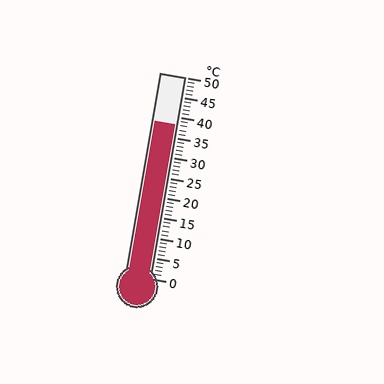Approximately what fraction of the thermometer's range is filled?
The thermometer is filled to approximately 75% of its range.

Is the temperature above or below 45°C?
The temperature is below 45°C.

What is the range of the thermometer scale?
The thermometer scale ranges from 0°C to 50°C.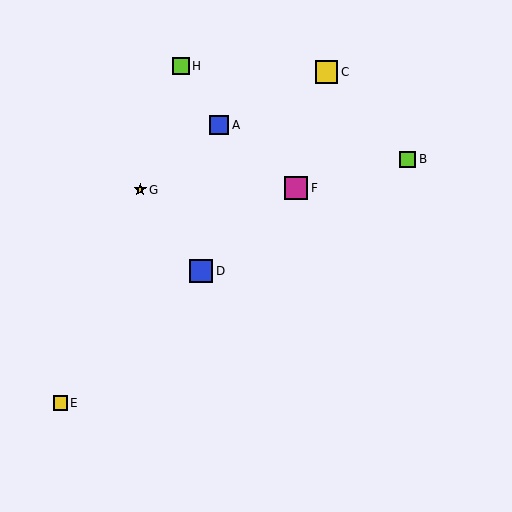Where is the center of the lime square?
The center of the lime square is at (181, 66).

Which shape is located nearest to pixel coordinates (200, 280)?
The blue square (labeled D) at (201, 271) is nearest to that location.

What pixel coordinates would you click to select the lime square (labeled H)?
Click at (181, 66) to select the lime square H.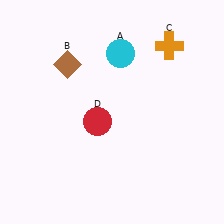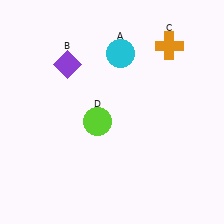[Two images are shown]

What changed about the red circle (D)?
In Image 1, D is red. In Image 2, it changed to lime.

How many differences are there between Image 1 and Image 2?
There are 2 differences between the two images.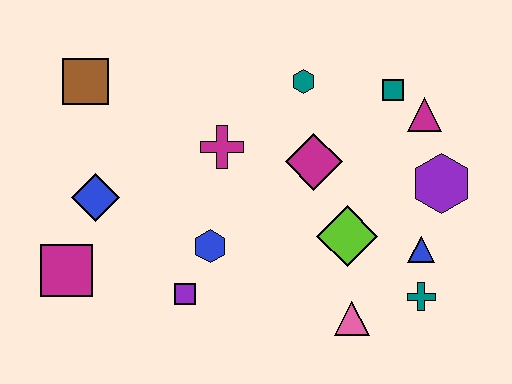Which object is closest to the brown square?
The blue diamond is closest to the brown square.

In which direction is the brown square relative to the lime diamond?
The brown square is to the left of the lime diamond.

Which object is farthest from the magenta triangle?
The magenta square is farthest from the magenta triangle.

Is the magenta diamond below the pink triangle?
No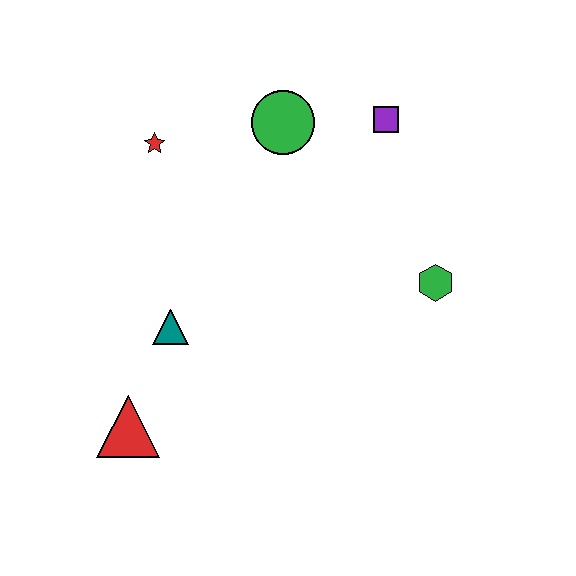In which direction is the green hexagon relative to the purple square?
The green hexagon is below the purple square.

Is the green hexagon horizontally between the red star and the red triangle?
No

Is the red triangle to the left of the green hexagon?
Yes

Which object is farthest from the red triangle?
The purple square is farthest from the red triangle.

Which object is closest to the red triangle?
The teal triangle is closest to the red triangle.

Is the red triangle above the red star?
No